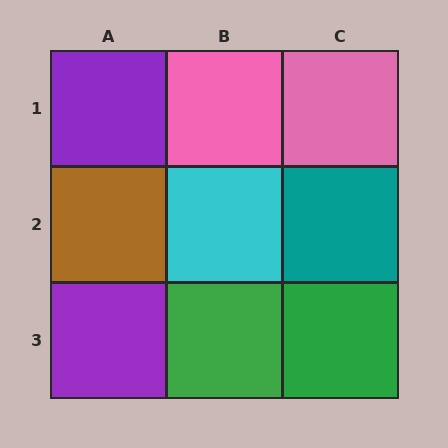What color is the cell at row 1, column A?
Purple.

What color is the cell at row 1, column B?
Pink.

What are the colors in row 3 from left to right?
Purple, green, green.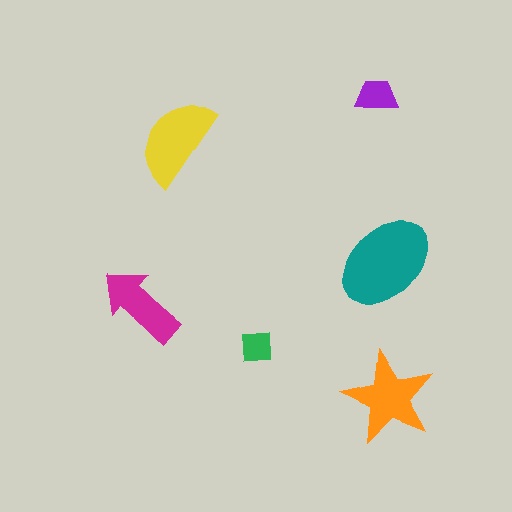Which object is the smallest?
The green square.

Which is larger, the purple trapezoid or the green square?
The purple trapezoid.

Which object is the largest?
The teal ellipse.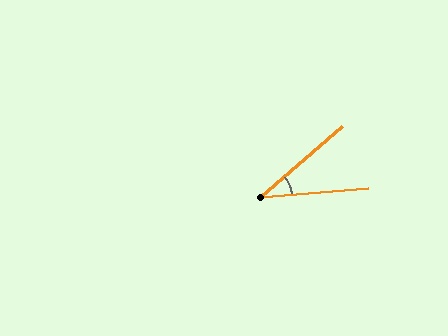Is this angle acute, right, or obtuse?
It is acute.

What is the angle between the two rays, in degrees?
Approximately 36 degrees.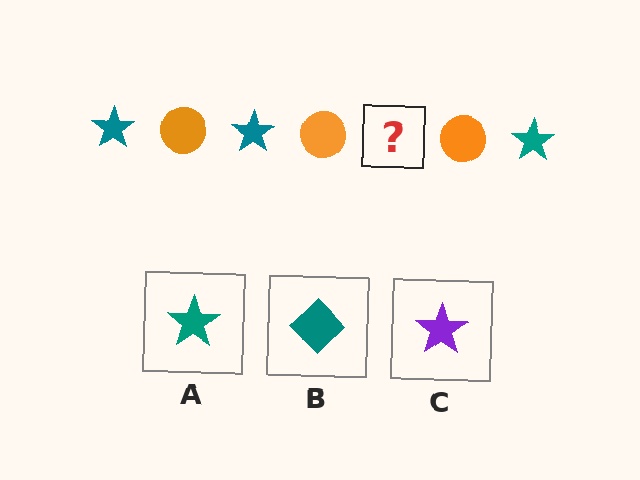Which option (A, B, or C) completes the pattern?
A.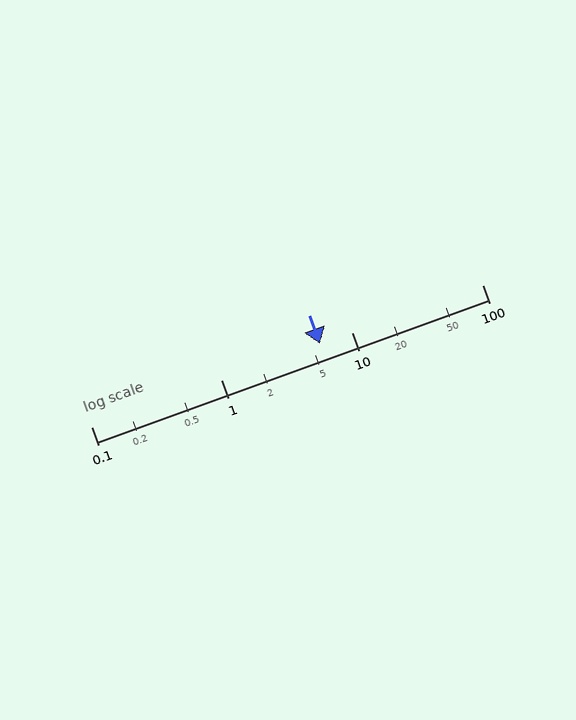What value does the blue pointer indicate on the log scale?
The pointer indicates approximately 5.7.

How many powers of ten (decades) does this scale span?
The scale spans 3 decades, from 0.1 to 100.